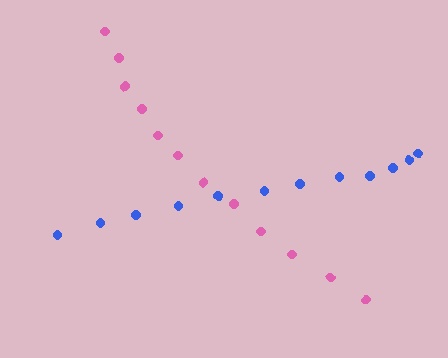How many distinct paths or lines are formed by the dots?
There are 2 distinct paths.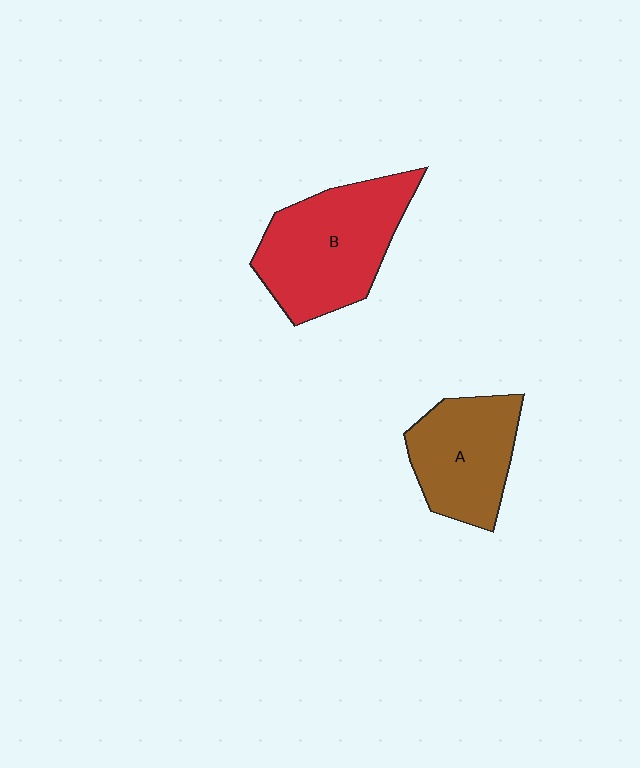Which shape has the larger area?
Shape B (red).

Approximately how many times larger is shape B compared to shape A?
Approximately 1.3 times.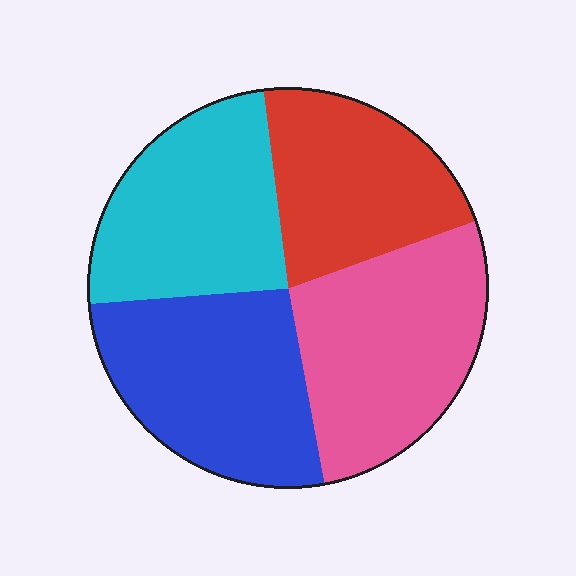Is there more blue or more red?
Blue.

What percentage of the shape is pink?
Pink takes up between a quarter and a half of the shape.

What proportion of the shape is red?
Red covers about 20% of the shape.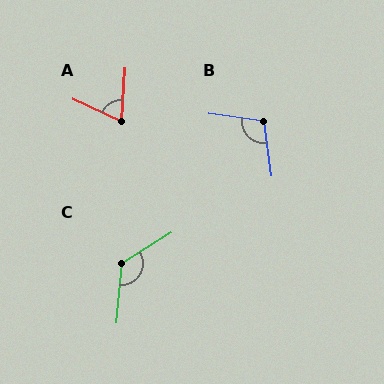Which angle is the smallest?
A, at approximately 70 degrees.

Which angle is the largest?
C, at approximately 127 degrees.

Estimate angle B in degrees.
Approximately 106 degrees.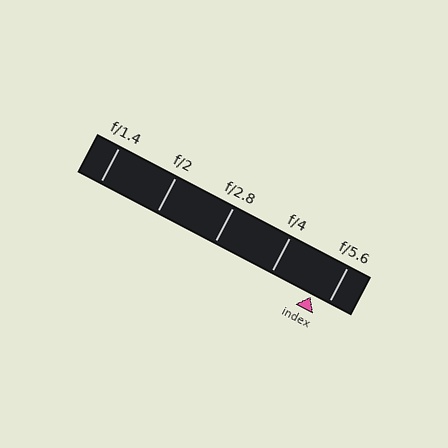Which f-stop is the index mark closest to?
The index mark is closest to f/5.6.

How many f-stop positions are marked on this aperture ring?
There are 5 f-stop positions marked.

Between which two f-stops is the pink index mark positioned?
The index mark is between f/4 and f/5.6.